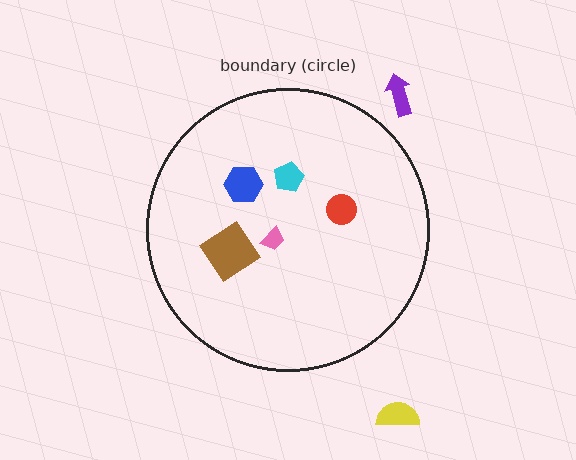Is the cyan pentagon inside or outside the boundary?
Inside.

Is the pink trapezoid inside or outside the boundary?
Inside.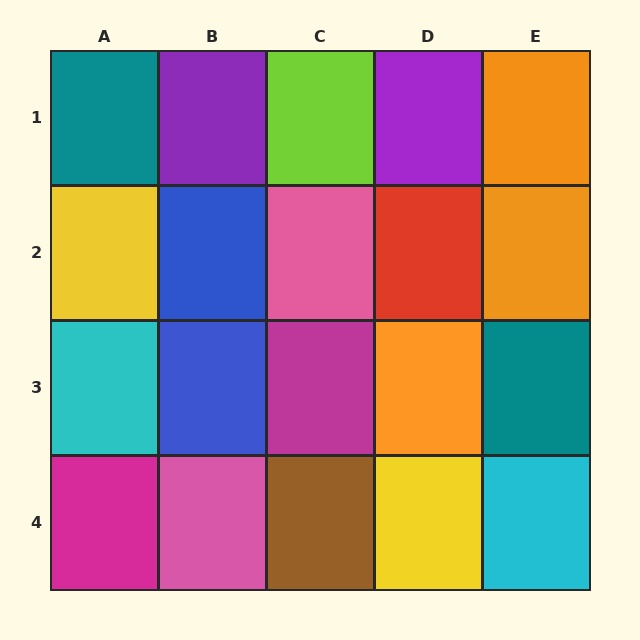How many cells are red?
1 cell is red.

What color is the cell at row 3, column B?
Blue.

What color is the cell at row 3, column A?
Cyan.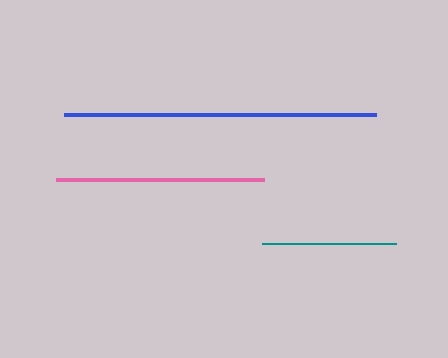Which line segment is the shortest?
The teal line is the shortest at approximately 134 pixels.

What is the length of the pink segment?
The pink segment is approximately 208 pixels long.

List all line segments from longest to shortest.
From longest to shortest: blue, pink, teal.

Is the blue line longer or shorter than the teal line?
The blue line is longer than the teal line.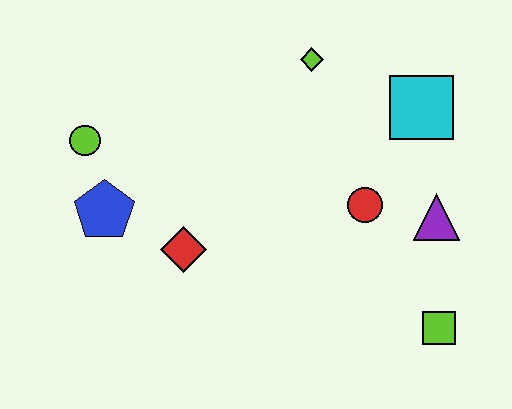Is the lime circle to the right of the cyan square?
No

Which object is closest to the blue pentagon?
The lime circle is closest to the blue pentagon.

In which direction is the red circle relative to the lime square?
The red circle is above the lime square.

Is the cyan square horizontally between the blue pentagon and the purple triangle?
Yes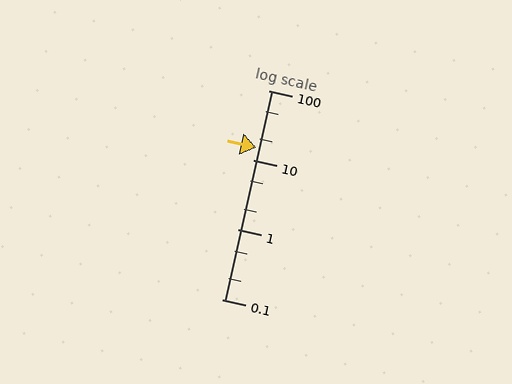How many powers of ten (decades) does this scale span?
The scale spans 3 decades, from 0.1 to 100.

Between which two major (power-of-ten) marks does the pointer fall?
The pointer is between 10 and 100.